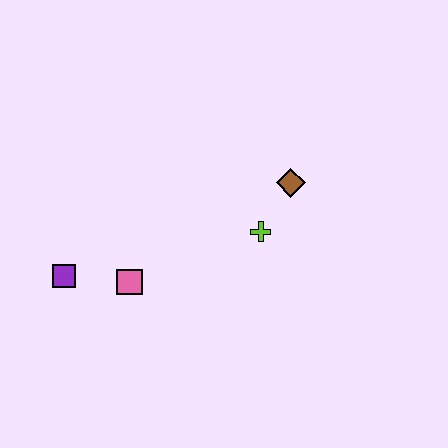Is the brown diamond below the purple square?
No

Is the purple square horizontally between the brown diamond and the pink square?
No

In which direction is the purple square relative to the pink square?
The purple square is to the left of the pink square.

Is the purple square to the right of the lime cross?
No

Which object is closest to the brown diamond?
The lime cross is closest to the brown diamond.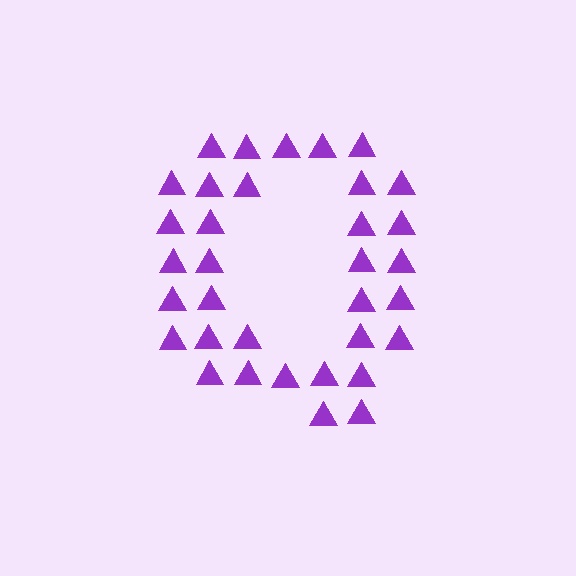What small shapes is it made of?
It is made of small triangles.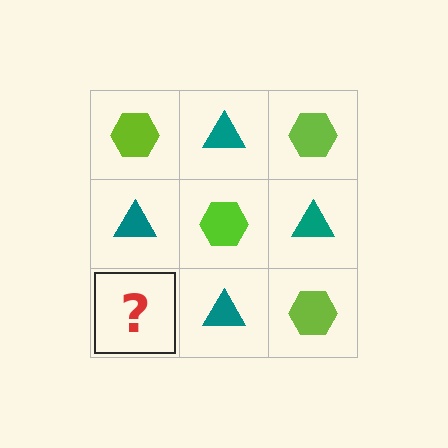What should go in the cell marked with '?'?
The missing cell should contain a lime hexagon.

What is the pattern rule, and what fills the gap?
The rule is that it alternates lime hexagon and teal triangle in a checkerboard pattern. The gap should be filled with a lime hexagon.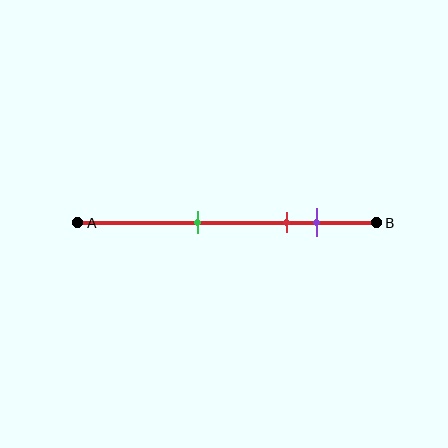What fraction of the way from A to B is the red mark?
The red mark is approximately 70% (0.7) of the way from A to B.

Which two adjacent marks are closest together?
The red and purple marks are the closest adjacent pair.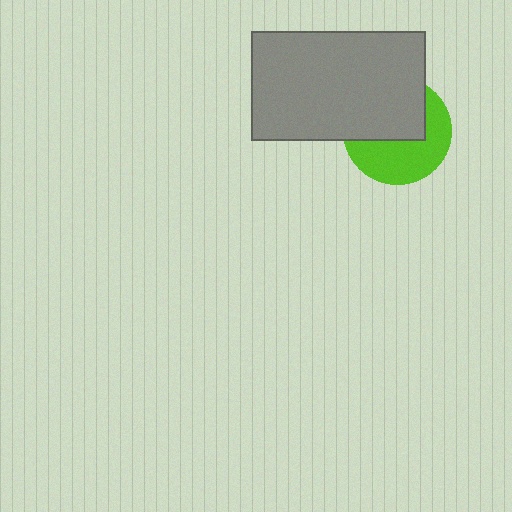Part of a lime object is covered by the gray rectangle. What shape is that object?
It is a circle.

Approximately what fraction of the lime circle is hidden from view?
Roughly 50% of the lime circle is hidden behind the gray rectangle.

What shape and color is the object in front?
The object in front is a gray rectangle.